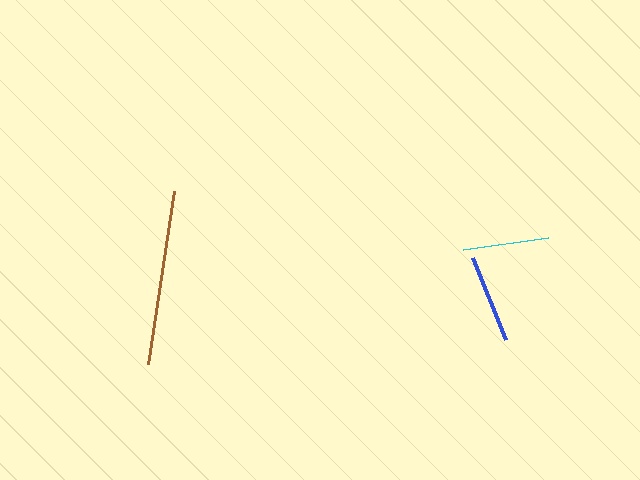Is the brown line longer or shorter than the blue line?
The brown line is longer than the blue line.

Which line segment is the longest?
The brown line is the longest at approximately 175 pixels.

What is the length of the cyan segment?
The cyan segment is approximately 86 pixels long.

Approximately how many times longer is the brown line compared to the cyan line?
The brown line is approximately 2.0 times the length of the cyan line.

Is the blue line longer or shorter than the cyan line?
The blue line is longer than the cyan line.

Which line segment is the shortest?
The cyan line is the shortest at approximately 86 pixels.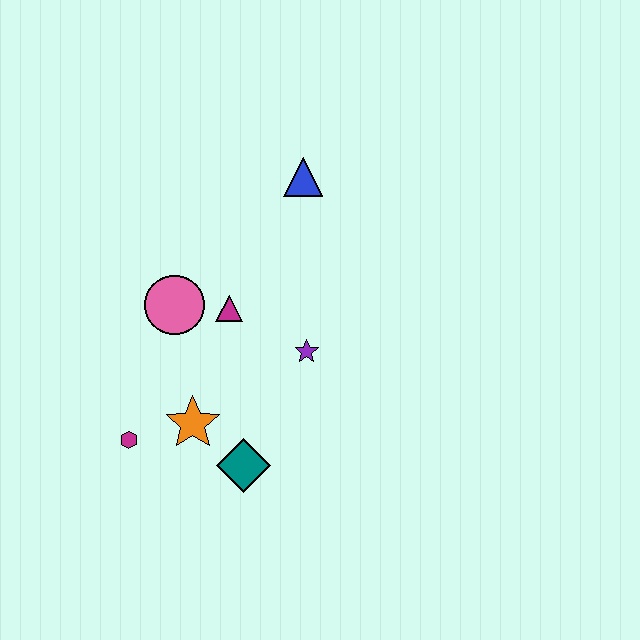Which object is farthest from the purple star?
The magenta hexagon is farthest from the purple star.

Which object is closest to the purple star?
The magenta triangle is closest to the purple star.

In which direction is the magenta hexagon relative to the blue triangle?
The magenta hexagon is below the blue triangle.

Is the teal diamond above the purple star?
No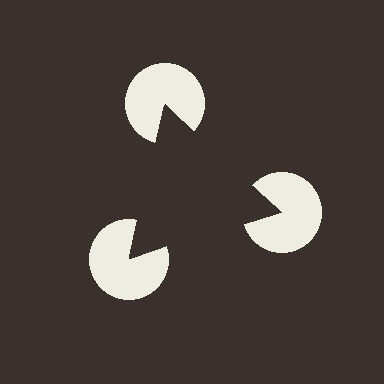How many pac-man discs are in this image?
There are 3 — one at each vertex of the illusory triangle.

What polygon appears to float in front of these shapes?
An illusory triangle — its edges are inferred from the aligned wedge cuts in the pac-man discs, not physically drawn.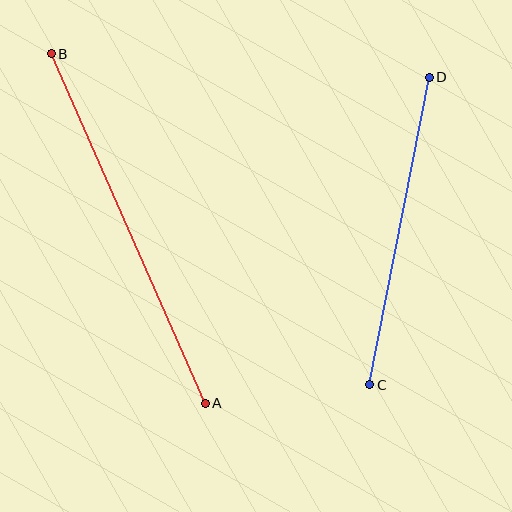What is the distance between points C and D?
The distance is approximately 313 pixels.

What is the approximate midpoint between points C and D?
The midpoint is at approximately (399, 231) pixels.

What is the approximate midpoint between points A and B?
The midpoint is at approximately (128, 228) pixels.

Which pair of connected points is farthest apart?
Points A and B are farthest apart.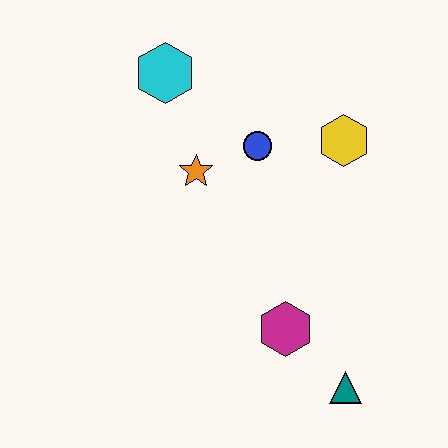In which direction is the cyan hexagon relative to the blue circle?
The cyan hexagon is to the left of the blue circle.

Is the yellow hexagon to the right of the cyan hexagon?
Yes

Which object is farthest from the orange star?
The teal triangle is farthest from the orange star.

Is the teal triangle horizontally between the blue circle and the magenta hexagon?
No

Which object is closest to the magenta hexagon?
The teal triangle is closest to the magenta hexagon.